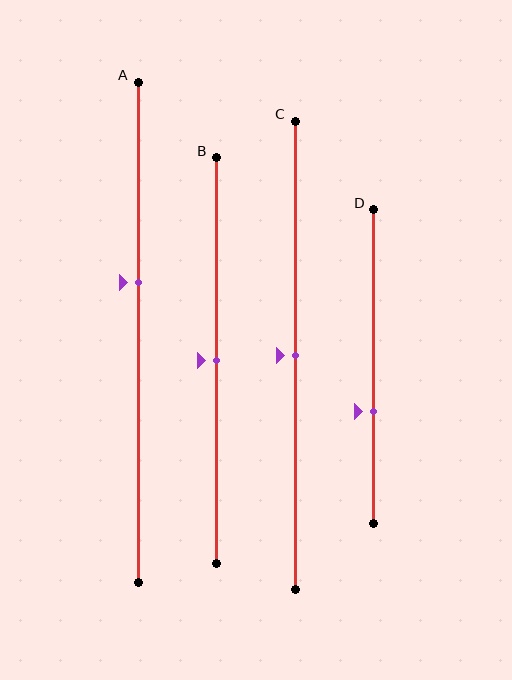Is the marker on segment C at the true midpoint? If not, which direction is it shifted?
Yes, the marker on segment C is at the true midpoint.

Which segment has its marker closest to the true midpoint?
Segment B has its marker closest to the true midpoint.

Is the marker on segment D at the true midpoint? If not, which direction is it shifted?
No, the marker on segment D is shifted downward by about 15% of the segment length.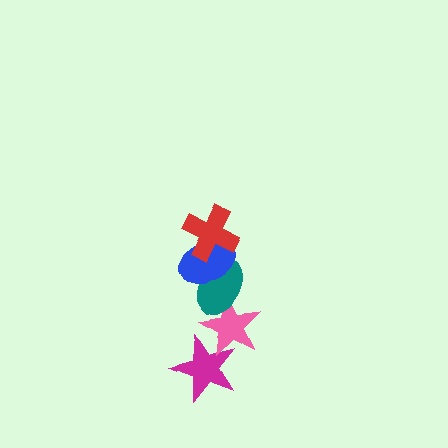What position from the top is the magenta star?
The magenta star is 5th from the top.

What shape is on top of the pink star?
The teal ellipse is on top of the pink star.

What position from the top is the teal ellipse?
The teal ellipse is 3rd from the top.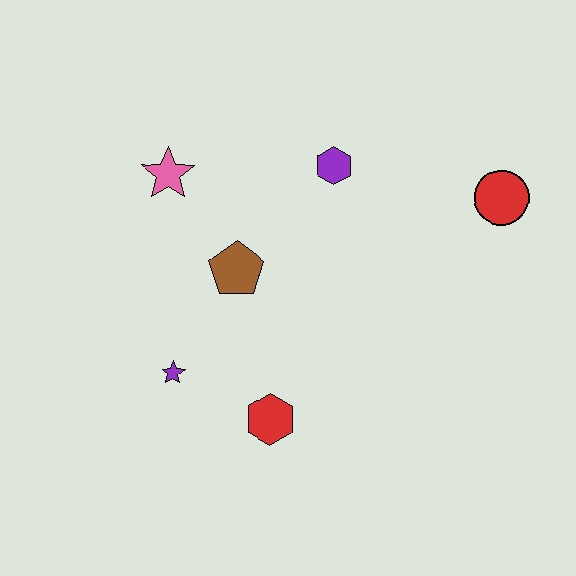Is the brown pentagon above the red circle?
No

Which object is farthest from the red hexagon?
The red circle is farthest from the red hexagon.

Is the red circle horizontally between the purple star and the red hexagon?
No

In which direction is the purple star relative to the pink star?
The purple star is below the pink star.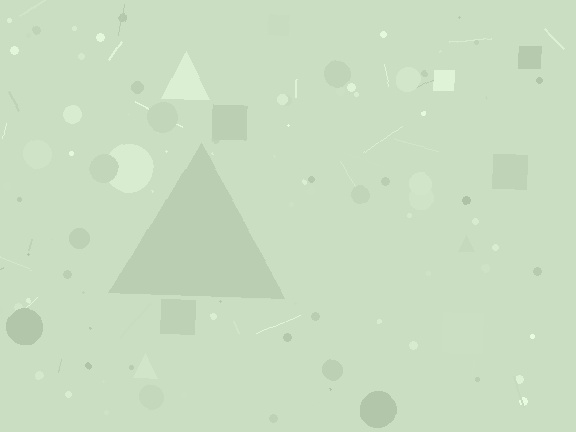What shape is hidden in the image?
A triangle is hidden in the image.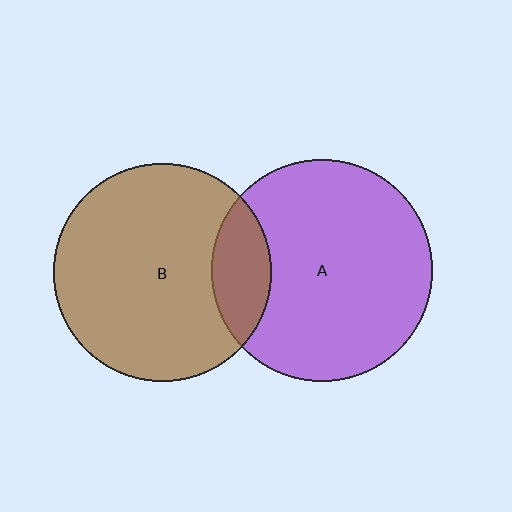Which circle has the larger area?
Circle A (purple).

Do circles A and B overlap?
Yes.